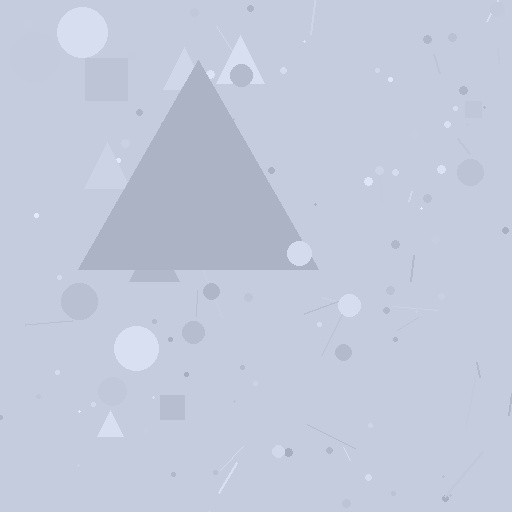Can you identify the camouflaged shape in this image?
The camouflaged shape is a triangle.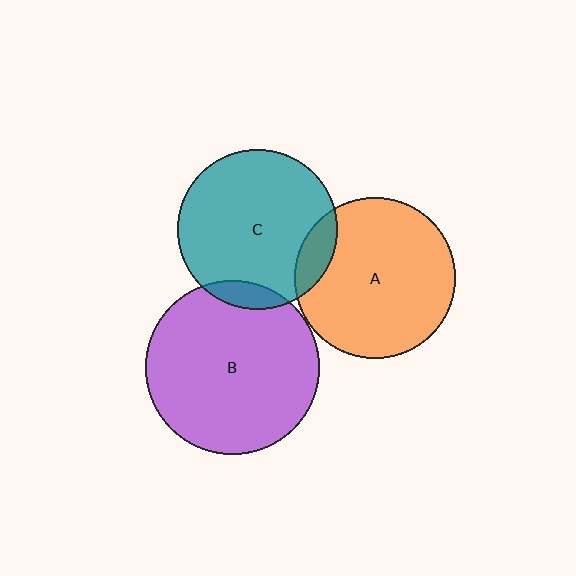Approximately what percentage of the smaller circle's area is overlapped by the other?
Approximately 10%.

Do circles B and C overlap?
Yes.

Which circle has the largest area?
Circle B (purple).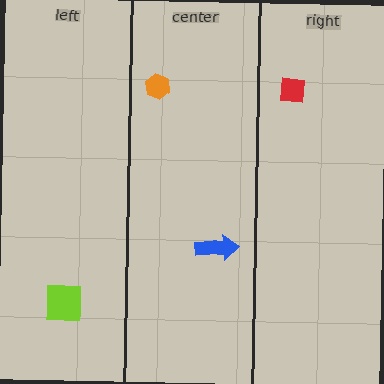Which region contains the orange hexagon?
The center region.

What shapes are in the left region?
The lime square.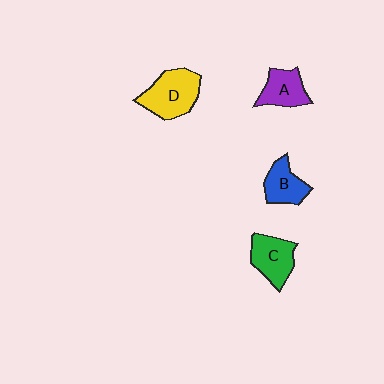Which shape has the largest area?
Shape D (yellow).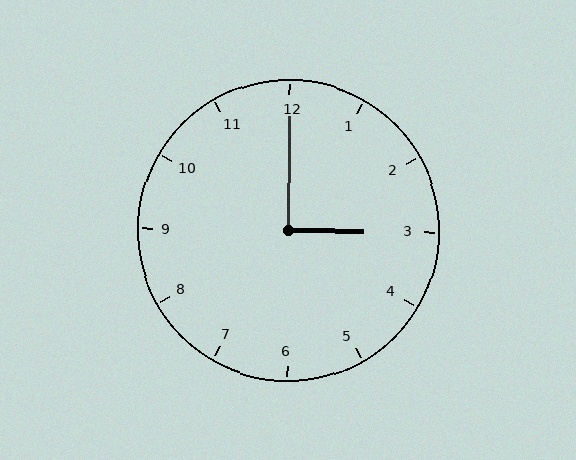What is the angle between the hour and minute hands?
Approximately 90 degrees.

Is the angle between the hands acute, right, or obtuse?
It is right.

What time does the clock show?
3:00.